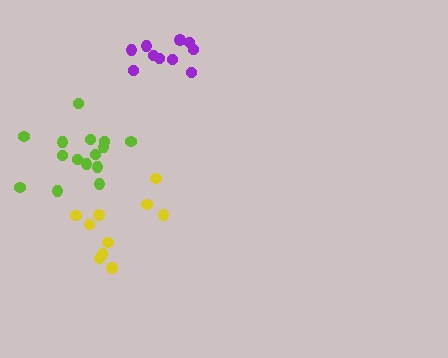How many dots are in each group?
Group 1: 10 dots, Group 2: 15 dots, Group 3: 10 dots (35 total).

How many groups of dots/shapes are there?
There are 3 groups.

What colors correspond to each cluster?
The clusters are colored: purple, lime, yellow.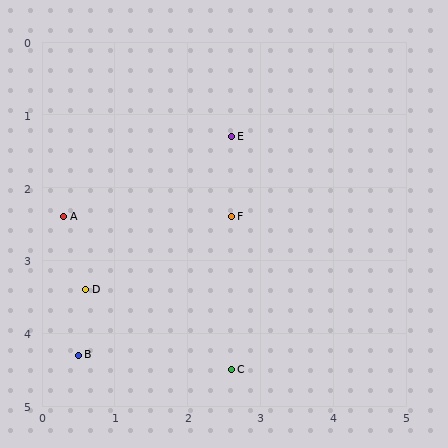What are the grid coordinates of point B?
Point B is at approximately (0.5, 4.3).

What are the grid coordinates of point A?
Point A is at approximately (0.3, 2.4).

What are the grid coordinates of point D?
Point D is at approximately (0.6, 3.4).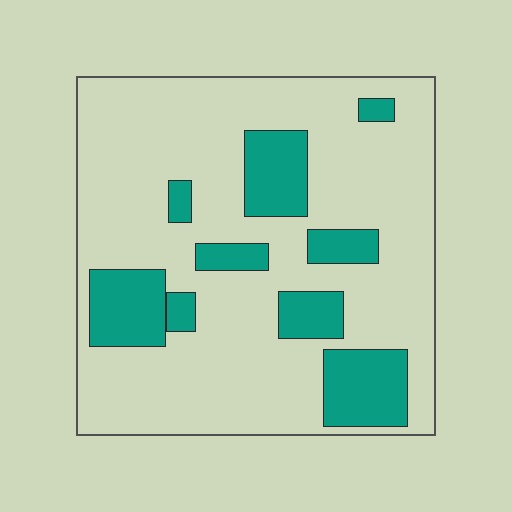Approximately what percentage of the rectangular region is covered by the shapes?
Approximately 20%.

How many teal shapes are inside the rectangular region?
9.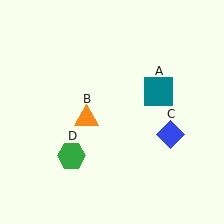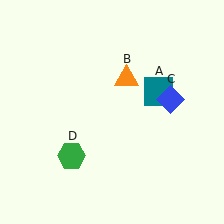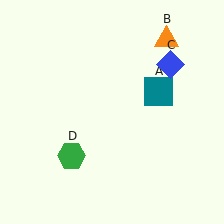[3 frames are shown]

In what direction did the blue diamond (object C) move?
The blue diamond (object C) moved up.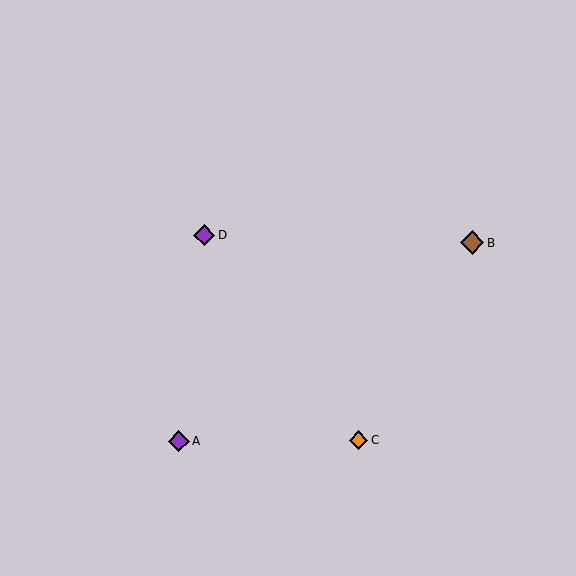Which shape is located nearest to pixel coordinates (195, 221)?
The purple diamond (labeled D) at (204, 235) is nearest to that location.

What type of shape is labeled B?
Shape B is a brown diamond.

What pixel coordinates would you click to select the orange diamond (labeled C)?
Click at (358, 440) to select the orange diamond C.